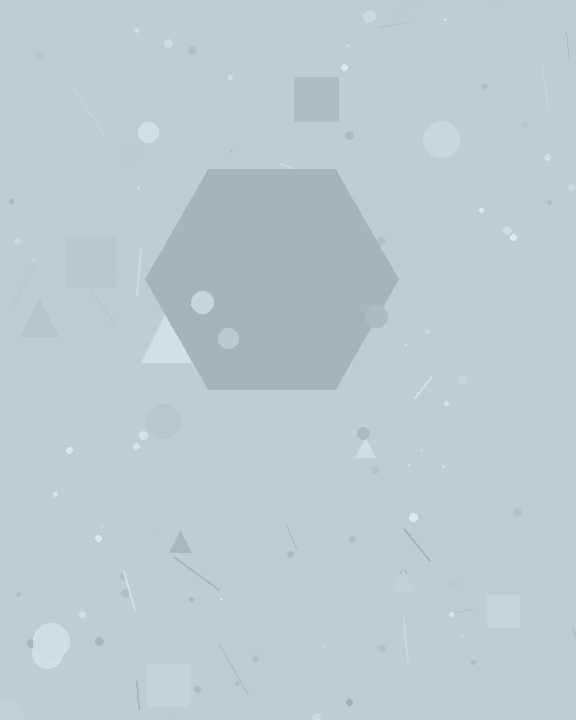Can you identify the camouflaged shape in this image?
The camouflaged shape is a hexagon.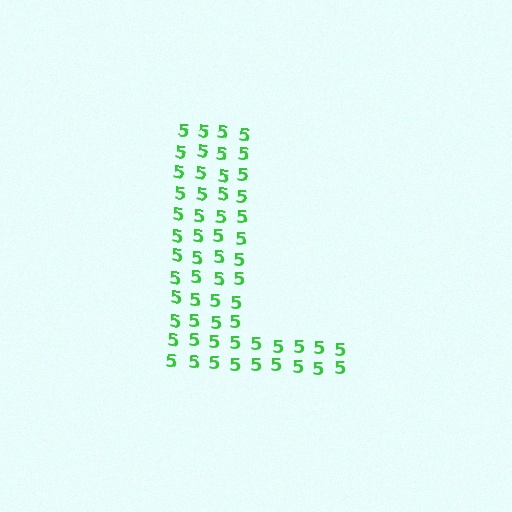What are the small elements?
The small elements are digit 5's.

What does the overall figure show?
The overall figure shows the letter L.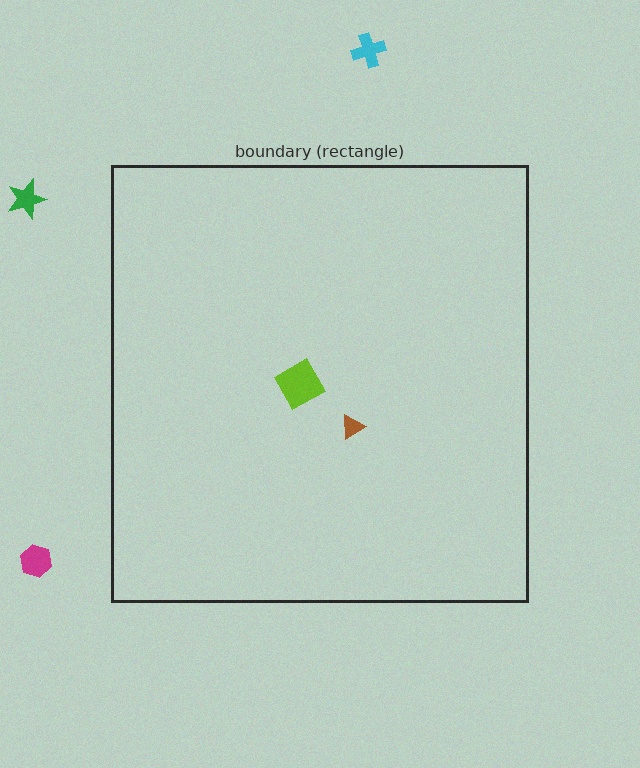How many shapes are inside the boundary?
2 inside, 3 outside.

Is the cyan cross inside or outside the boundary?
Outside.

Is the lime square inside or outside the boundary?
Inside.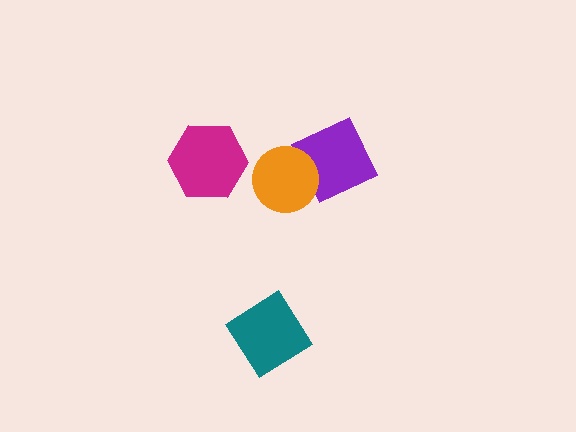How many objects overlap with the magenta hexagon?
0 objects overlap with the magenta hexagon.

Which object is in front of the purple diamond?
The orange circle is in front of the purple diamond.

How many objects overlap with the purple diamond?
1 object overlaps with the purple diamond.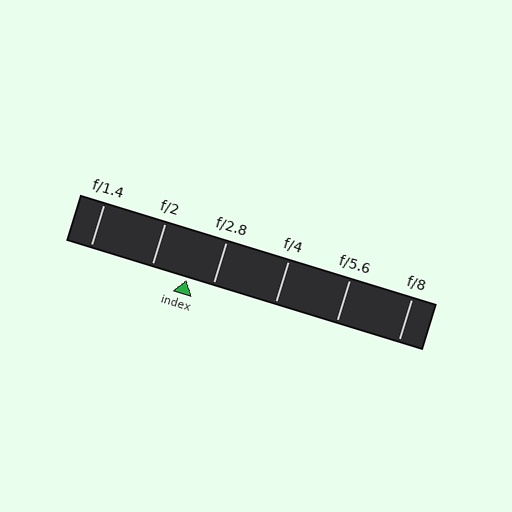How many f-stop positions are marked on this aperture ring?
There are 6 f-stop positions marked.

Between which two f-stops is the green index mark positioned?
The index mark is between f/2 and f/2.8.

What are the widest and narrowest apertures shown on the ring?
The widest aperture shown is f/1.4 and the narrowest is f/8.